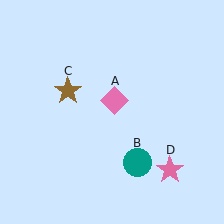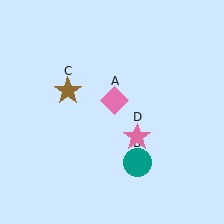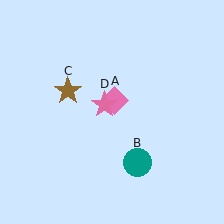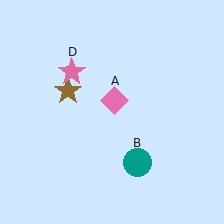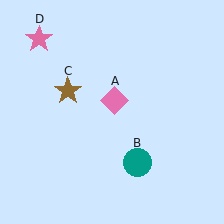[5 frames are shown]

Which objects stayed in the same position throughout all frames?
Pink diamond (object A) and teal circle (object B) and brown star (object C) remained stationary.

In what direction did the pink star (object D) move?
The pink star (object D) moved up and to the left.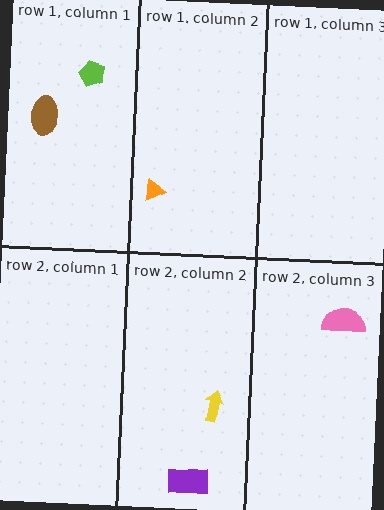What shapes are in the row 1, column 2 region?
The orange triangle.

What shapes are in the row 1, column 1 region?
The lime pentagon, the brown ellipse.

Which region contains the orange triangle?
The row 1, column 2 region.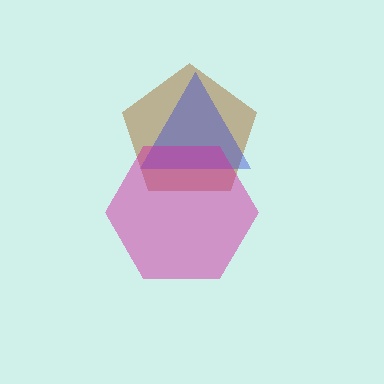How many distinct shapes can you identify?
There are 3 distinct shapes: a brown pentagon, a blue triangle, a magenta hexagon.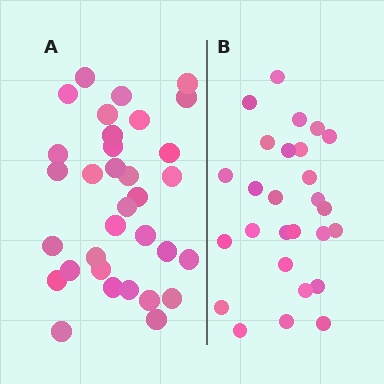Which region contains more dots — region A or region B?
Region A (the left region) has more dots.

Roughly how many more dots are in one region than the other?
Region A has about 6 more dots than region B.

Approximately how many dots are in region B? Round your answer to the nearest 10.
About 30 dots. (The exact count is 27, which rounds to 30.)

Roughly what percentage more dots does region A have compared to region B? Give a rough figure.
About 20% more.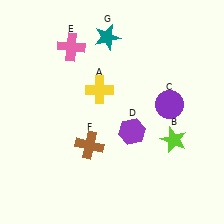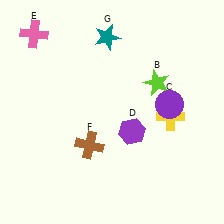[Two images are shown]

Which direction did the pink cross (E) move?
The pink cross (E) moved left.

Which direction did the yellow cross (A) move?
The yellow cross (A) moved right.